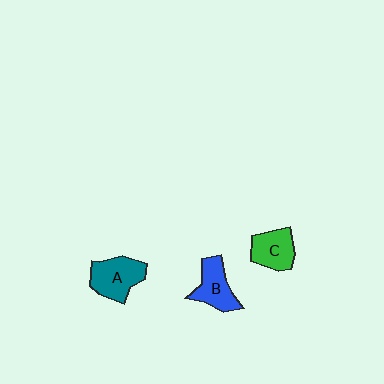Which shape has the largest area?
Shape A (teal).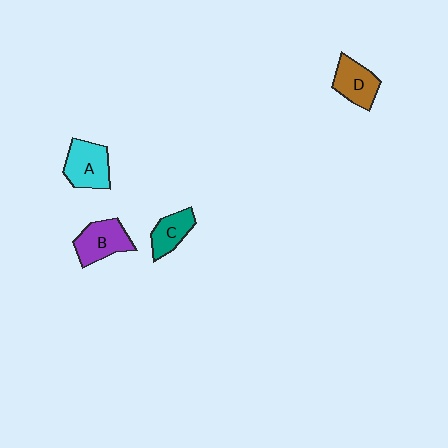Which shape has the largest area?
Shape A (cyan).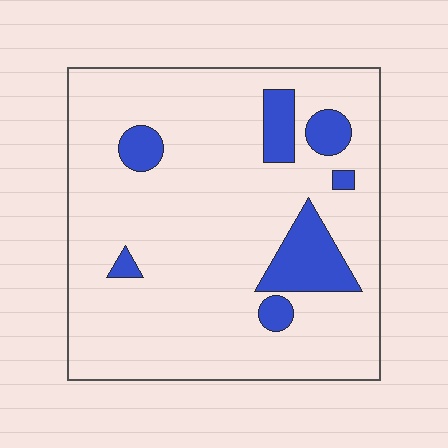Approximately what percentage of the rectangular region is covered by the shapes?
Approximately 15%.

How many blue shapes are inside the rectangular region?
7.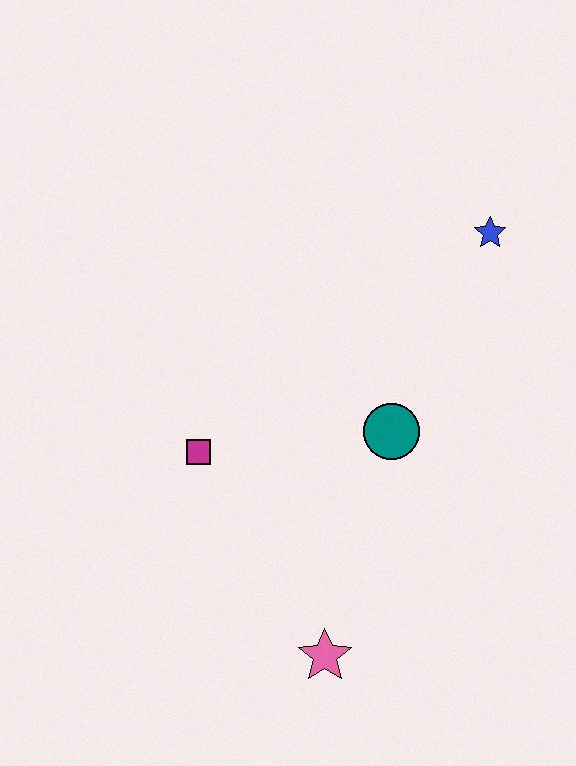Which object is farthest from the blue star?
The pink star is farthest from the blue star.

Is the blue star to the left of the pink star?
No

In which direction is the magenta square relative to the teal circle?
The magenta square is to the left of the teal circle.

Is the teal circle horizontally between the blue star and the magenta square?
Yes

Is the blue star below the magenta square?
No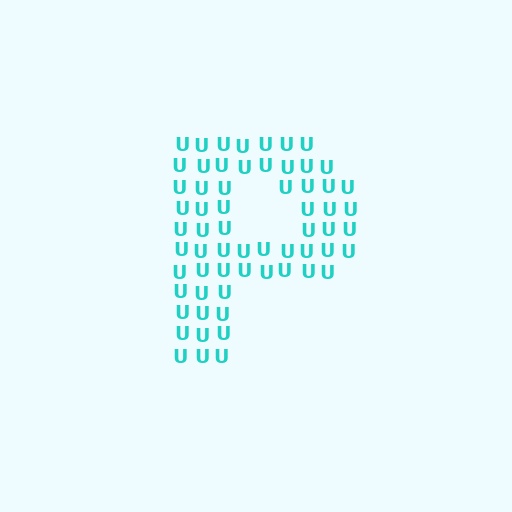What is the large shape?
The large shape is the letter P.